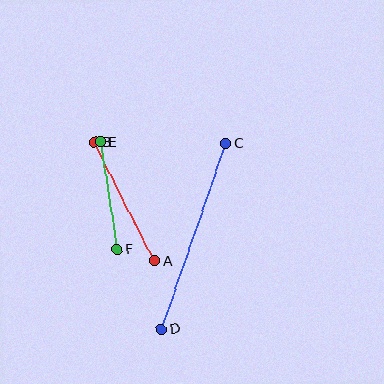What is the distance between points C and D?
The distance is approximately 196 pixels.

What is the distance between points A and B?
The distance is approximately 133 pixels.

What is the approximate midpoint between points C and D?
The midpoint is at approximately (193, 236) pixels.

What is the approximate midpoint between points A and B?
The midpoint is at approximately (124, 202) pixels.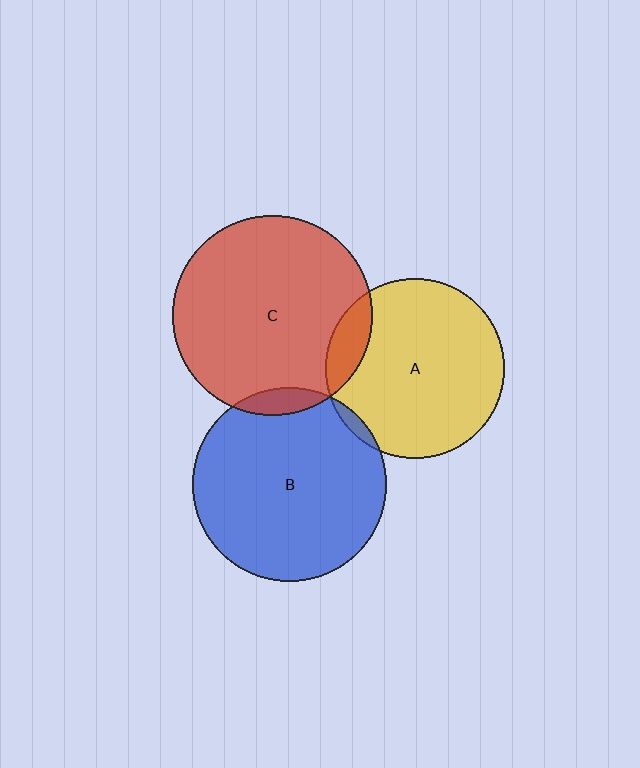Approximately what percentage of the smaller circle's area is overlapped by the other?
Approximately 10%.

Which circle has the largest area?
Circle C (red).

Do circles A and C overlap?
Yes.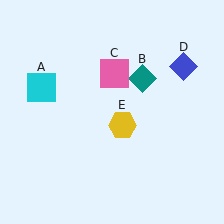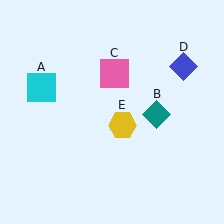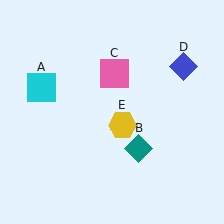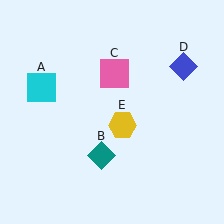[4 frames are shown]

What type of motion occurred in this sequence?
The teal diamond (object B) rotated clockwise around the center of the scene.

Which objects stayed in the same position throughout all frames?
Cyan square (object A) and pink square (object C) and blue diamond (object D) and yellow hexagon (object E) remained stationary.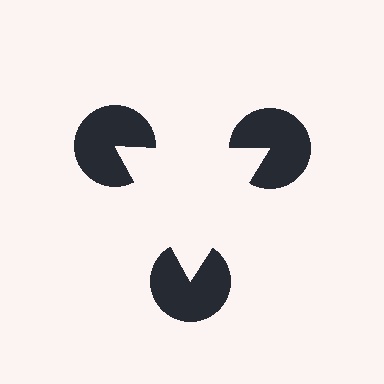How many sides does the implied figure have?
3 sides.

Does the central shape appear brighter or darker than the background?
It typically appears slightly brighter than the background, even though no actual brightness change is drawn.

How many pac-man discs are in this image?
There are 3 — one at each vertex of the illusory triangle.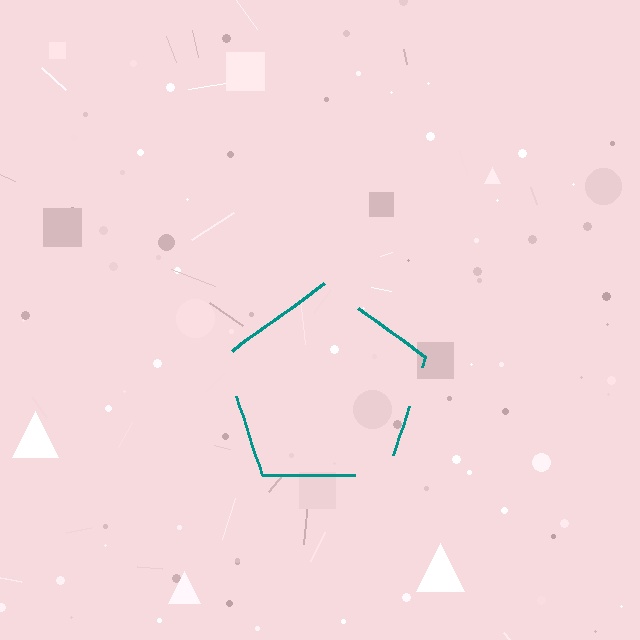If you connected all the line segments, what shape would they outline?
They would outline a pentagon.